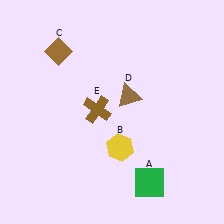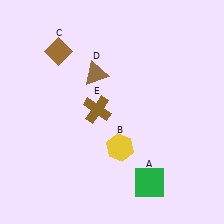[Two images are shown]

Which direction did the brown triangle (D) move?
The brown triangle (D) moved left.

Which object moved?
The brown triangle (D) moved left.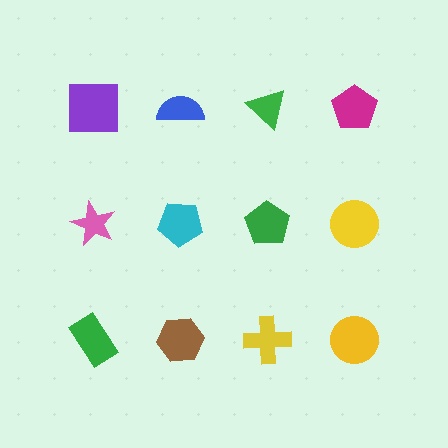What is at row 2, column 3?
A green pentagon.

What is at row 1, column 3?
A green triangle.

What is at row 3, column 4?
A yellow circle.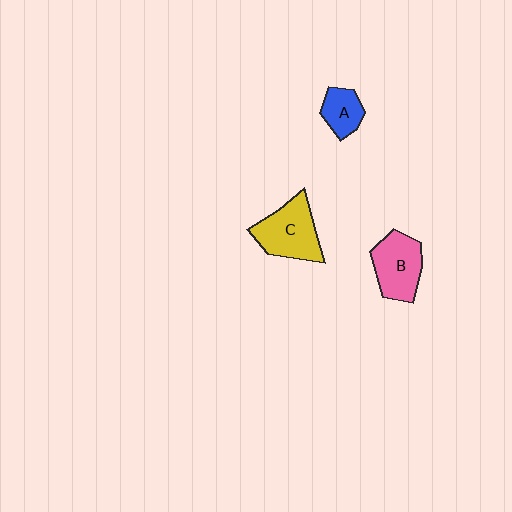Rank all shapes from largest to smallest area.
From largest to smallest: C (yellow), B (pink), A (blue).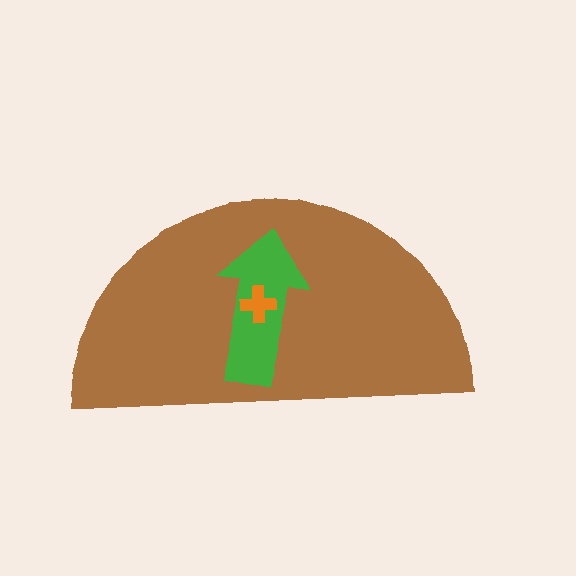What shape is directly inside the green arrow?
The orange cross.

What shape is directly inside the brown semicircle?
The green arrow.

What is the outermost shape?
The brown semicircle.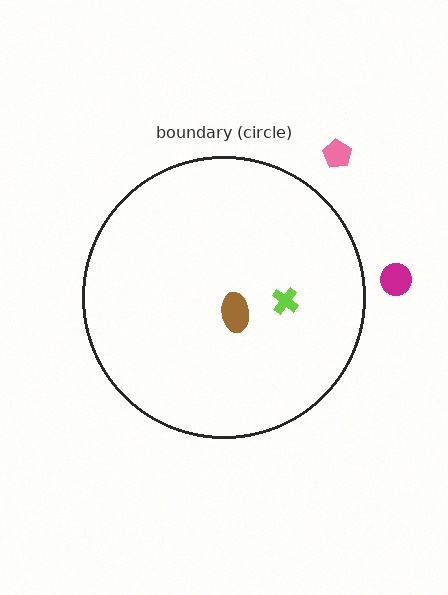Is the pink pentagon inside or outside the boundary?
Outside.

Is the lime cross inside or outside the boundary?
Inside.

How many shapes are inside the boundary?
2 inside, 2 outside.